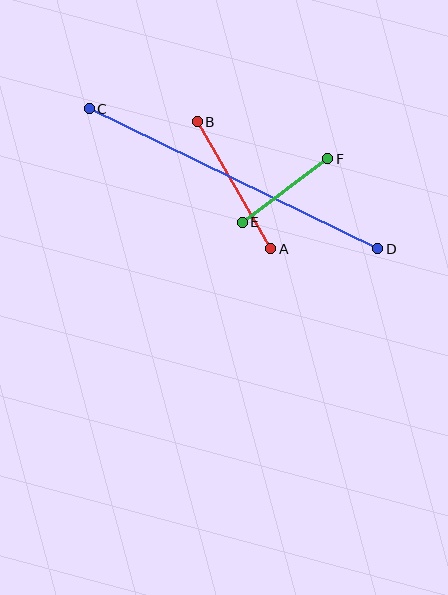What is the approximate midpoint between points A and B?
The midpoint is at approximately (234, 185) pixels.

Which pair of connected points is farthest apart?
Points C and D are farthest apart.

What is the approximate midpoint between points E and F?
The midpoint is at approximately (285, 190) pixels.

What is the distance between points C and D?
The distance is approximately 320 pixels.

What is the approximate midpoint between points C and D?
The midpoint is at approximately (233, 179) pixels.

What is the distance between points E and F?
The distance is approximately 106 pixels.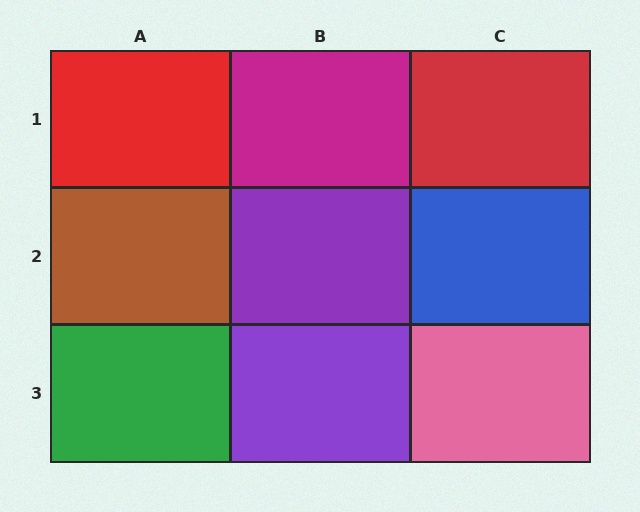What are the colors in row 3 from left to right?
Green, purple, pink.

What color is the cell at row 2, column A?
Brown.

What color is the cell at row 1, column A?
Red.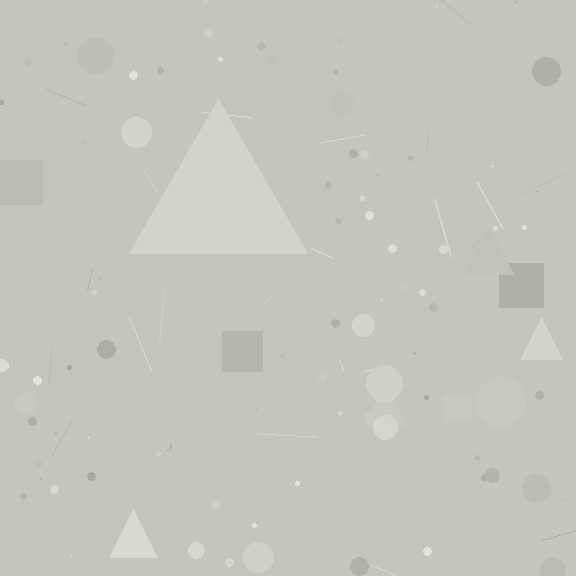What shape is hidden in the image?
A triangle is hidden in the image.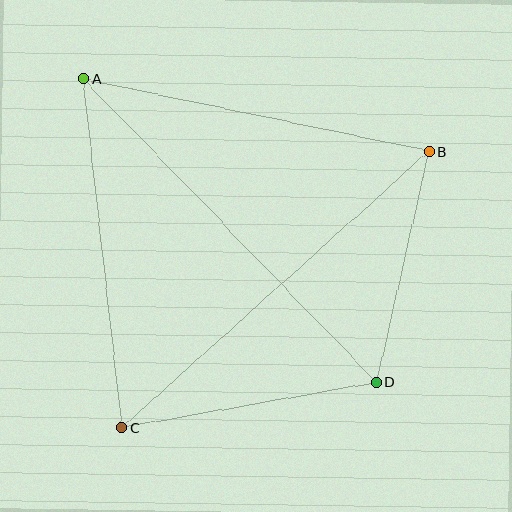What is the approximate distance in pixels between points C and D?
The distance between C and D is approximately 258 pixels.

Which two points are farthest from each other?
Points A and D are farthest from each other.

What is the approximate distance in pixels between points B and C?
The distance between B and C is approximately 412 pixels.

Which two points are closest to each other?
Points B and D are closest to each other.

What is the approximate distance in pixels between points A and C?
The distance between A and C is approximately 351 pixels.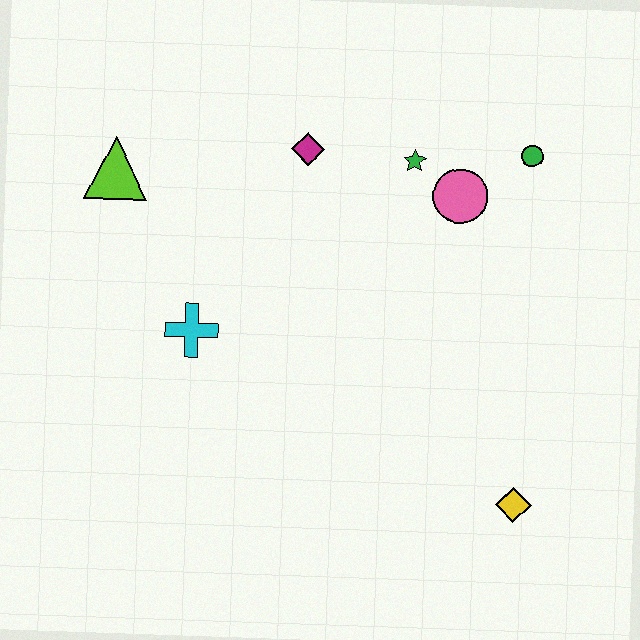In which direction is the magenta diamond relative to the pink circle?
The magenta diamond is to the left of the pink circle.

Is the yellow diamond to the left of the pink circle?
No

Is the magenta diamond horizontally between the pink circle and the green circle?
No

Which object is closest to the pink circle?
The green star is closest to the pink circle.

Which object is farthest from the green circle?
The lime triangle is farthest from the green circle.